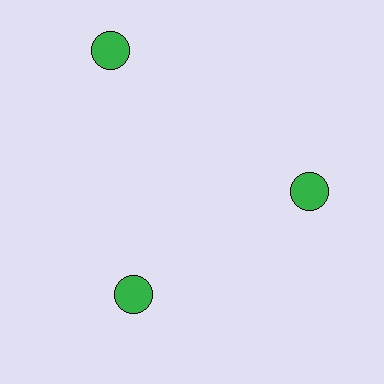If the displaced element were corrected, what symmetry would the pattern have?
It would have 3-fold rotational symmetry — the pattern would map onto itself every 120 degrees.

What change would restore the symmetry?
The symmetry would be restored by moving it inward, back onto the ring so that all 3 circles sit at equal angles and equal distance from the center.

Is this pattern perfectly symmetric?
No. The 3 green circles are arranged in a ring, but one element near the 11 o'clock position is pushed outward from the center, breaking the 3-fold rotational symmetry.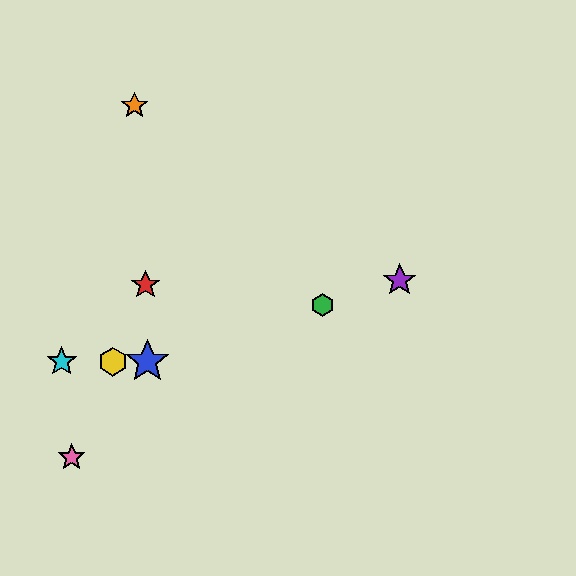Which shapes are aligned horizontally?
The blue star, the yellow hexagon, the cyan star are aligned horizontally.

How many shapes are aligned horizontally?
3 shapes (the blue star, the yellow hexagon, the cyan star) are aligned horizontally.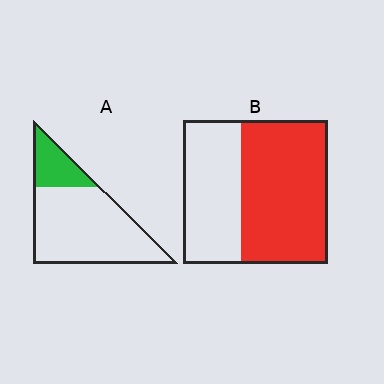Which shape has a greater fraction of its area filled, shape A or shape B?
Shape B.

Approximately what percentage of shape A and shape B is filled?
A is approximately 20% and B is approximately 60%.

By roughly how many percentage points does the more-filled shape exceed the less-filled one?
By roughly 40 percentage points (B over A).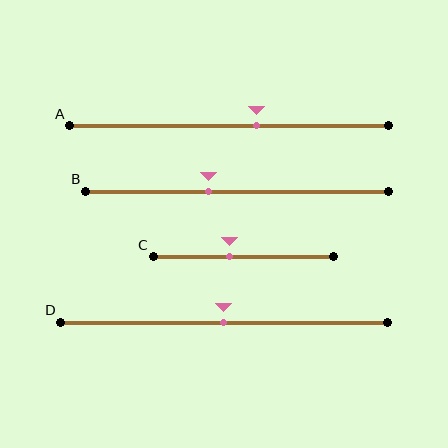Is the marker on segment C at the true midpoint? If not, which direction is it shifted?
No, the marker on segment C is shifted to the left by about 8% of the segment length.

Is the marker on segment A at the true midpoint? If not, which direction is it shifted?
No, the marker on segment A is shifted to the right by about 9% of the segment length.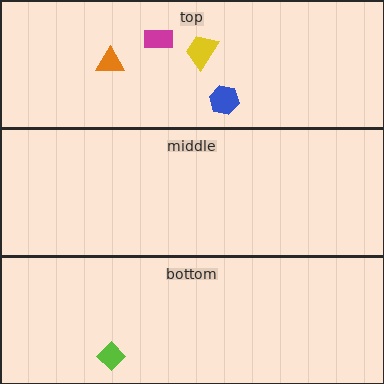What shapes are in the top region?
The yellow trapezoid, the magenta rectangle, the blue hexagon, the orange triangle.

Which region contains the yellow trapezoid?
The top region.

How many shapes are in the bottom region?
1.